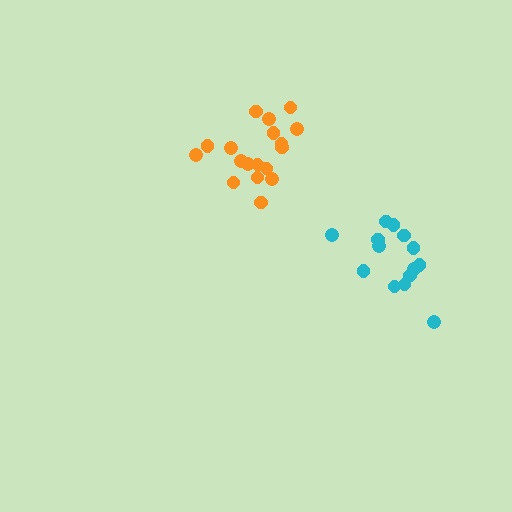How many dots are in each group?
Group 1: 18 dots, Group 2: 15 dots (33 total).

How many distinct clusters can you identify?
There are 2 distinct clusters.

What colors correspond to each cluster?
The clusters are colored: orange, cyan.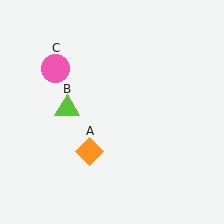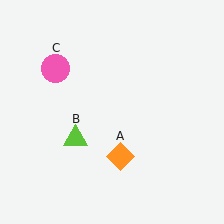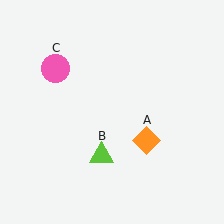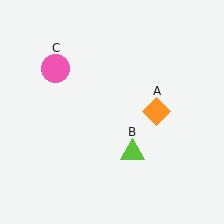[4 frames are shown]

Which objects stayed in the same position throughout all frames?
Pink circle (object C) remained stationary.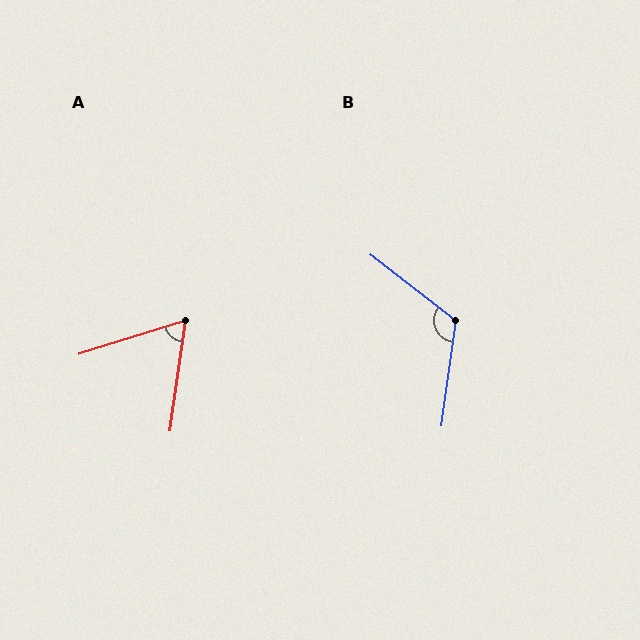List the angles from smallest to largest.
A (65°), B (120°).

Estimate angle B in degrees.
Approximately 120 degrees.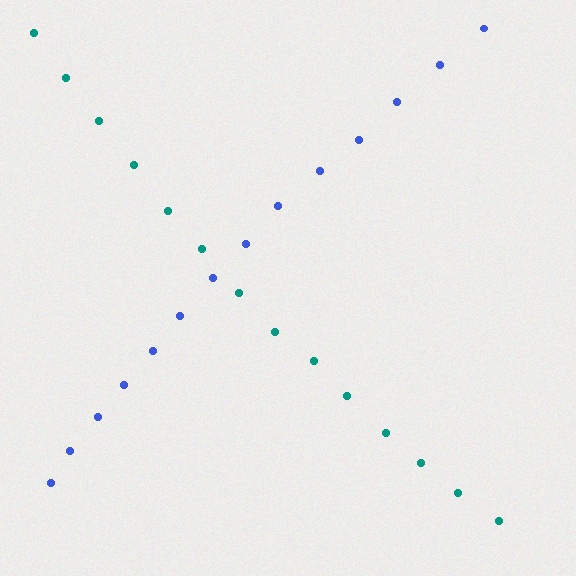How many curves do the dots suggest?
There are 2 distinct paths.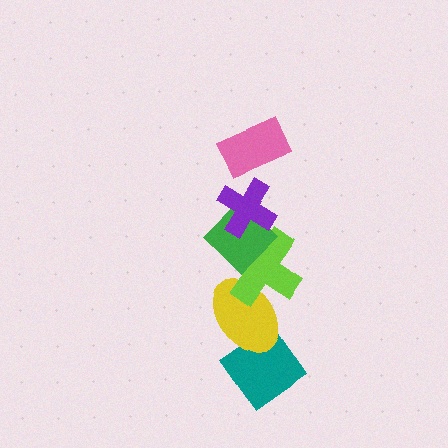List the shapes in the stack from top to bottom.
From top to bottom: the pink rectangle, the purple cross, the green diamond, the lime cross, the yellow ellipse, the teal diamond.